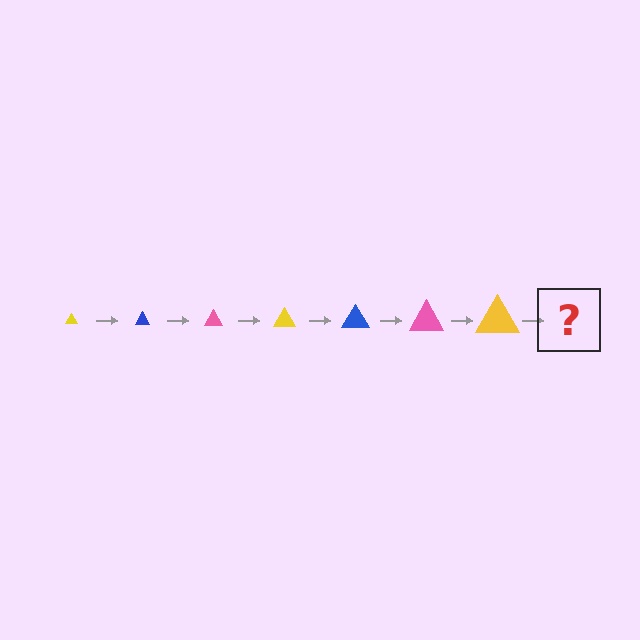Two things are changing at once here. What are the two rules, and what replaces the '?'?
The two rules are that the triangle grows larger each step and the color cycles through yellow, blue, and pink. The '?' should be a blue triangle, larger than the previous one.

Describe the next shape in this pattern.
It should be a blue triangle, larger than the previous one.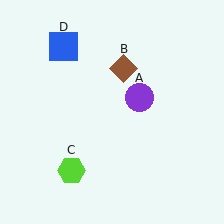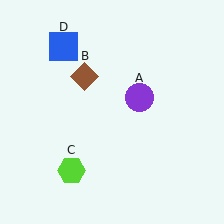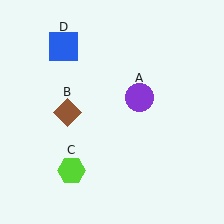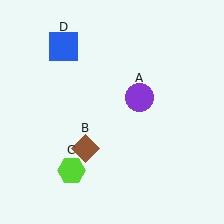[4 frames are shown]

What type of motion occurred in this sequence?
The brown diamond (object B) rotated counterclockwise around the center of the scene.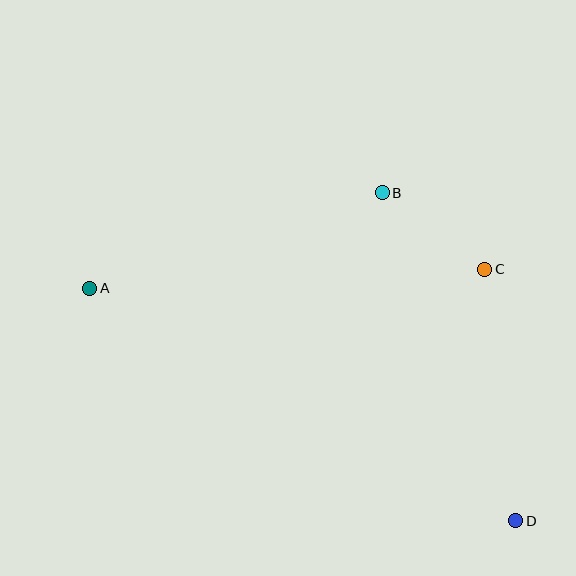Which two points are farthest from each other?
Points A and D are farthest from each other.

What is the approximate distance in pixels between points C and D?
The distance between C and D is approximately 253 pixels.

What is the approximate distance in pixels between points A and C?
The distance between A and C is approximately 396 pixels.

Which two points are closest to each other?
Points B and C are closest to each other.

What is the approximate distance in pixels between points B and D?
The distance between B and D is approximately 354 pixels.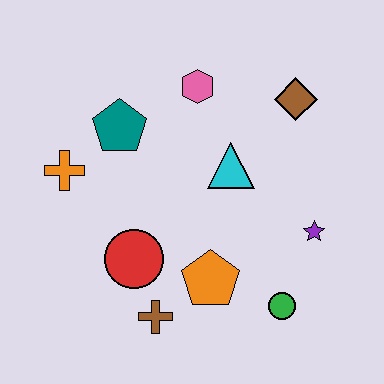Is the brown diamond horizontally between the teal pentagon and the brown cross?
No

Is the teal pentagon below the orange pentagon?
No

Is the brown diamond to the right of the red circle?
Yes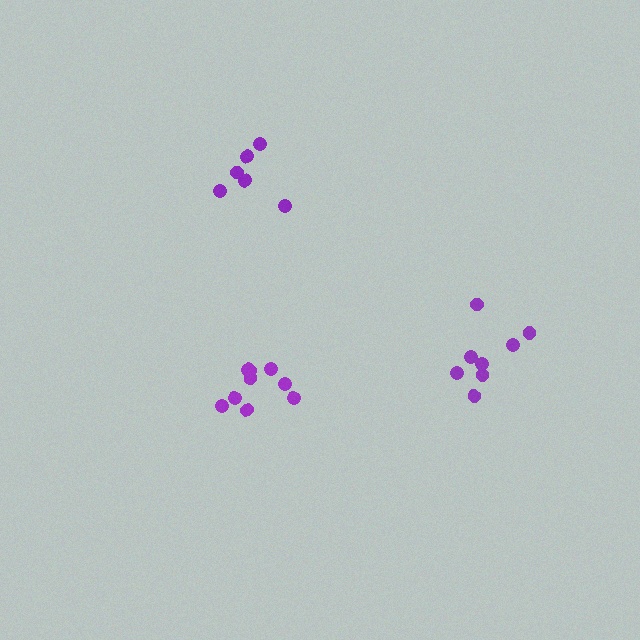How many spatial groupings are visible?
There are 3 spatial groupings.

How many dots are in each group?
Group 1: 6 dots, Group 2: 9 dots, Group 3: 8 dots (23 total).